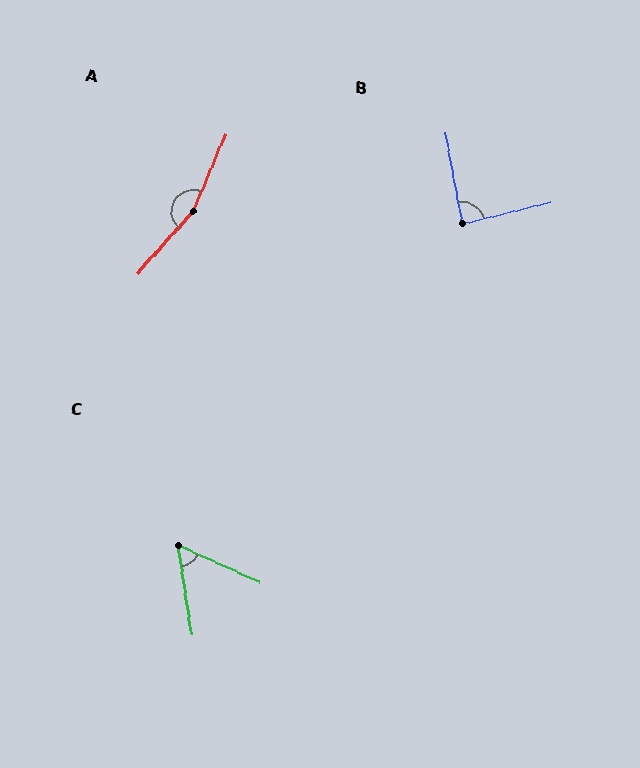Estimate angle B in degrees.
Approximately 87 degrees.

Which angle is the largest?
A, at approximately 162 degrees.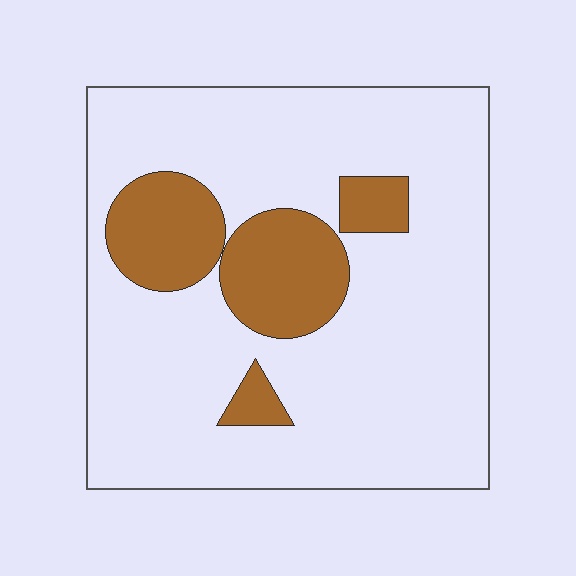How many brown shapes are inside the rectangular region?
4.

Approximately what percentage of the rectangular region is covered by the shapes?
Approximately 20%.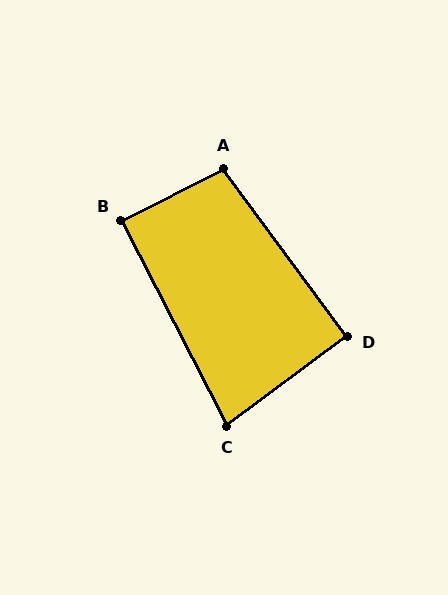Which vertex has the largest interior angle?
A, at approximately 100 degrees.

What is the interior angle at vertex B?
Approximately 89 degrees (approximately right).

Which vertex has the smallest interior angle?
C, at approximately 80 degrees.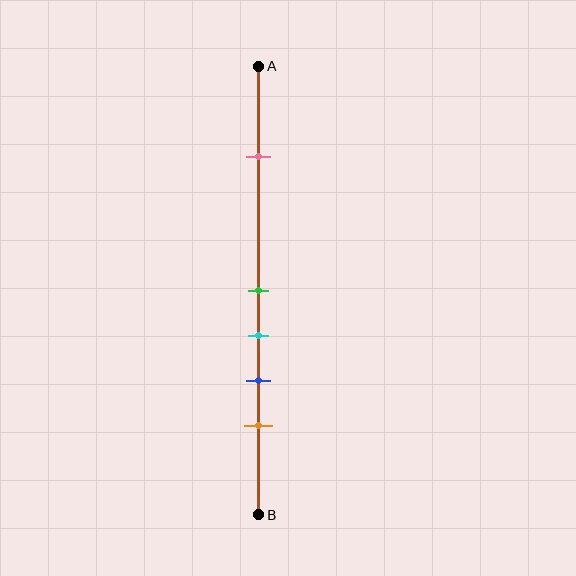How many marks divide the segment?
There are 5 marks dividing the segment.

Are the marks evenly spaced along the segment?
No, the marks are not evenly spaced.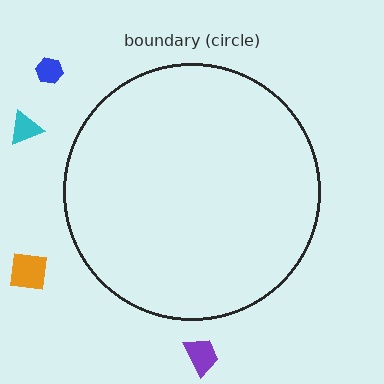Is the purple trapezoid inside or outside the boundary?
Outside.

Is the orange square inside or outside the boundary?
Outside.